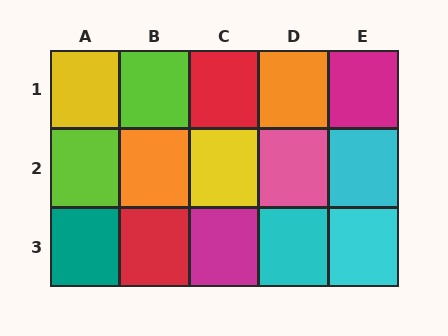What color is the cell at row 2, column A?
Lime.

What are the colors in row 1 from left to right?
Yellow, lime, red, orange, magenta.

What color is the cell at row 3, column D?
Cyan.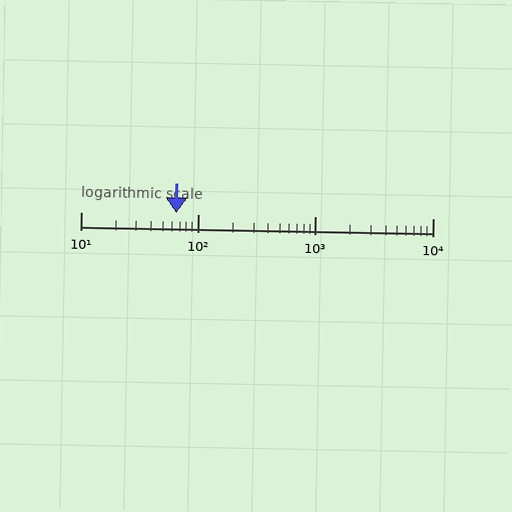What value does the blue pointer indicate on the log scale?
The pointer indicates approximately 65.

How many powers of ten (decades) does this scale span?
The scale spans 3 decades, from 10 to 10000.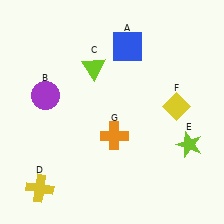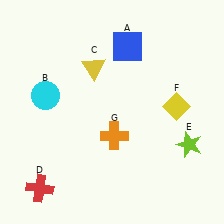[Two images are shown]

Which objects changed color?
B changed from purple to cyan. C changed from lime to yellow. D changed from yellow to red.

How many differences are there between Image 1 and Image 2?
There are 3 differences between the two images.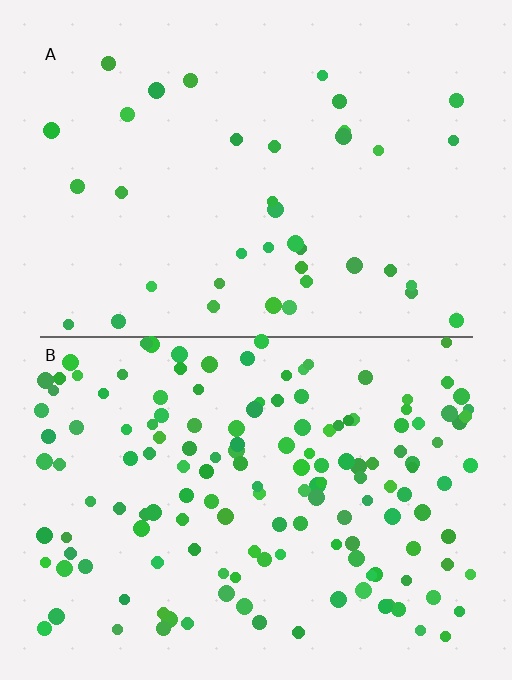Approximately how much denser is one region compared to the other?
Approximately 3.8× — region B over region A.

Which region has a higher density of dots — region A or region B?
B (the bottom).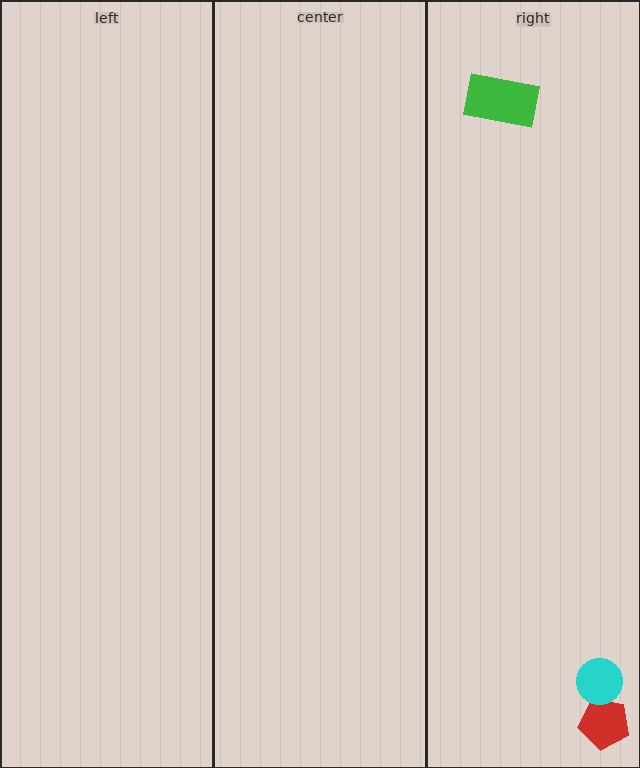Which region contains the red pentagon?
The right region.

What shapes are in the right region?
The red pentagon, the green rectangle, the cyan circle.